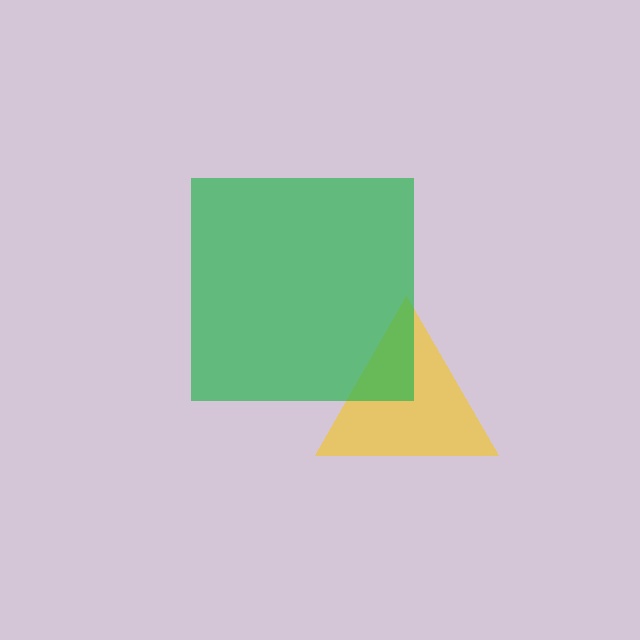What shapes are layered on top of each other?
The layered shapes are: a yellow triangle, a green square.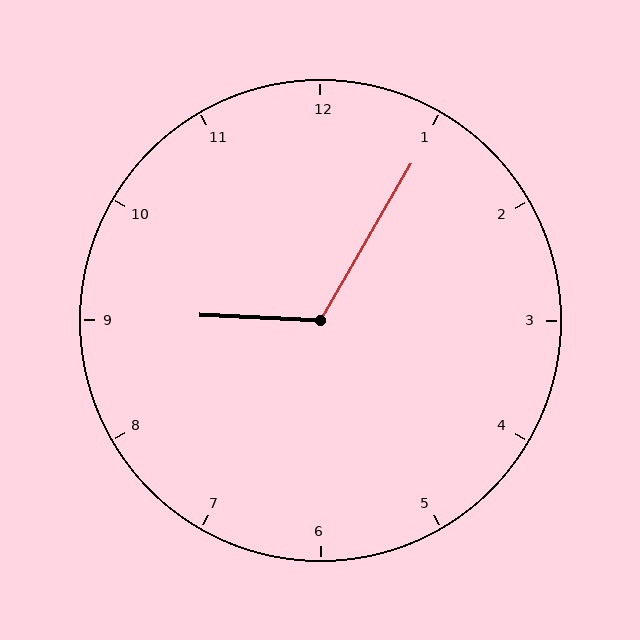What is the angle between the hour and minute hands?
Approximately 118 degrees.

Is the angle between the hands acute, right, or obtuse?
It is obtuse.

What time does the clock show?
9:05.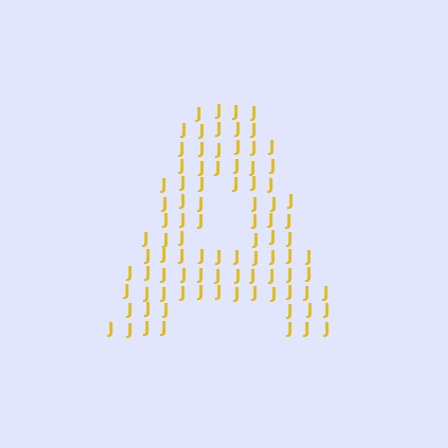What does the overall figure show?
The overall figure shows the letter A.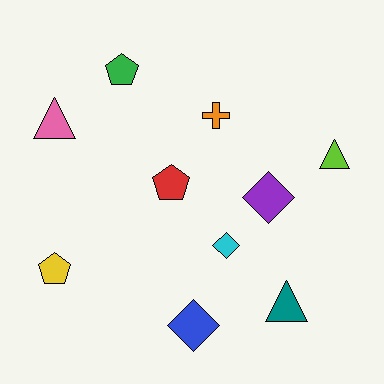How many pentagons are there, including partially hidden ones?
There are 3 pentagons.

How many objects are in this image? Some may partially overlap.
There are 10 objects.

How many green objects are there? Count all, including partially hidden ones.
There is 1 green object.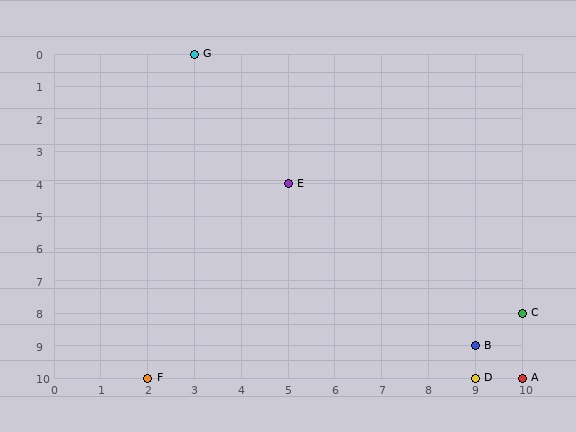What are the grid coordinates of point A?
Point A is at grid coordinates (10, 10).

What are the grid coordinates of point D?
Point D is at grid coordinates (9, 10).